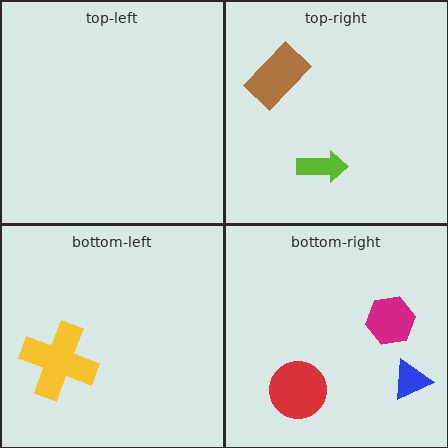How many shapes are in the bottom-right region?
3.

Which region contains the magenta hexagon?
The bottom-right region.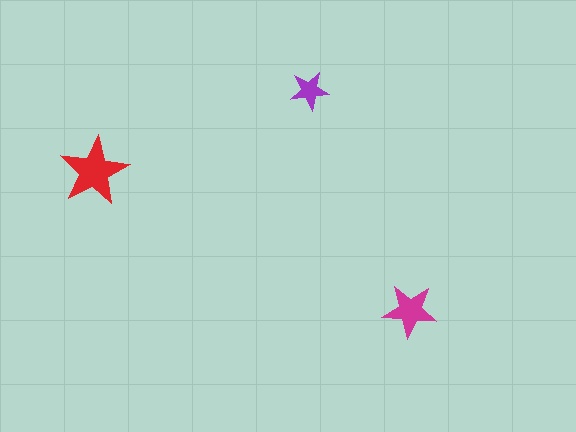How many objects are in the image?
There are 3 objects in the image.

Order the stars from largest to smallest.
the red one, the magenta one, the purple one.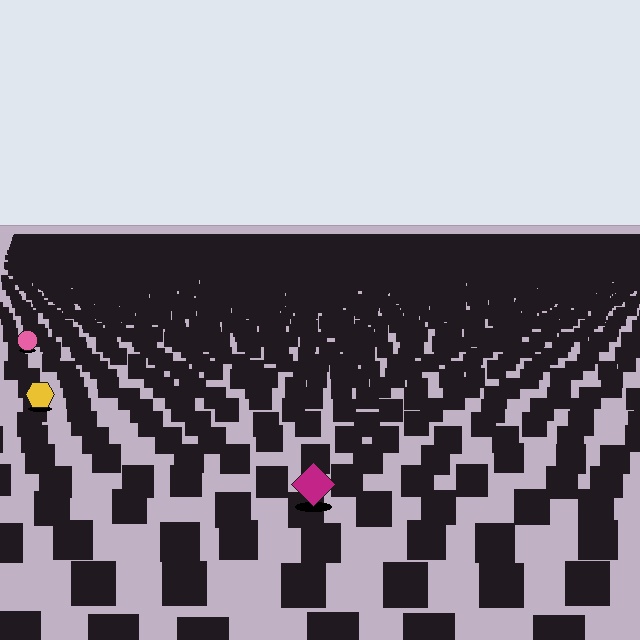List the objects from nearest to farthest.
From nearest to farthest: the magenta diamond, the yellow hexagon, the pink circle.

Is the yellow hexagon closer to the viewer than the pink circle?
Yes. The yellow hexagon is closer — you can tell from the texture gradient: the ground texture is coarser near it.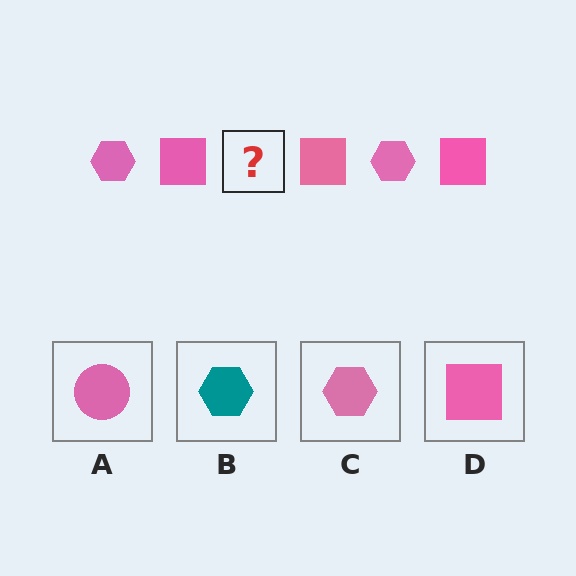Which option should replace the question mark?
Option C.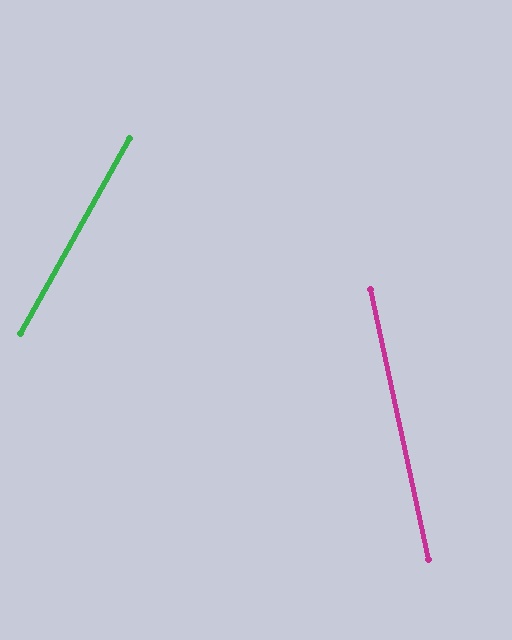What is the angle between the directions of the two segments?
Approximately 41 degrees.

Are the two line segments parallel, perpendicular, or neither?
Neither parallel nor perpendicular — they differ by about 41°.